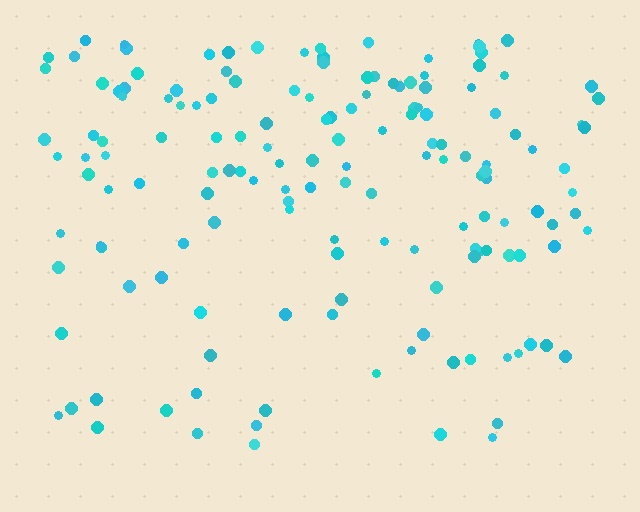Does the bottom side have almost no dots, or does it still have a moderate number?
Still a moderate number, just noticeably fewer than the top.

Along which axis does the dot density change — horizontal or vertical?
Vertical.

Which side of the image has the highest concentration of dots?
The top.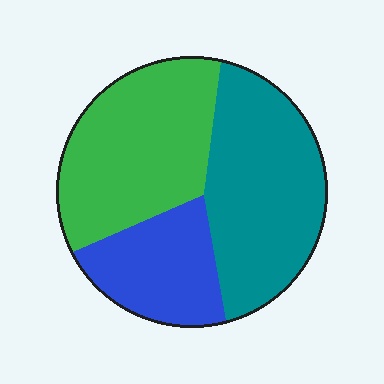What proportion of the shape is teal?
Teal covers roughly 40% of the shape.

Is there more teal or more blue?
Teal.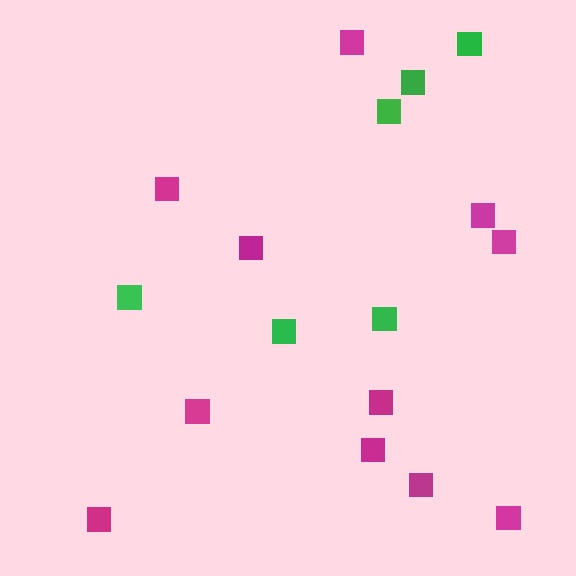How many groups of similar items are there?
There are 2 groups: one group of green squares (6) and one group of magenta squares (11).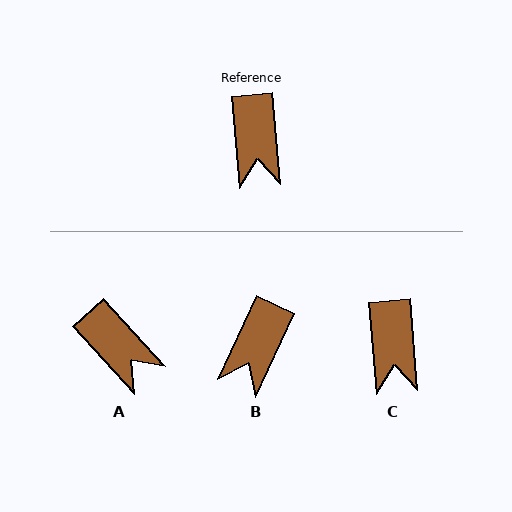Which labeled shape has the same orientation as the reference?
C.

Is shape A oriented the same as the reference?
No, it is off by about 37 degrees.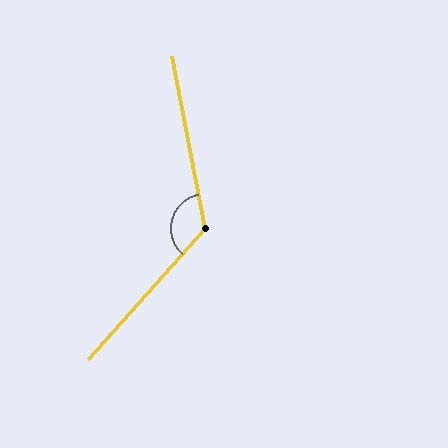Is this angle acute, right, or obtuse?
It is obtuse.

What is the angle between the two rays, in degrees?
Approximately 127 degrees.